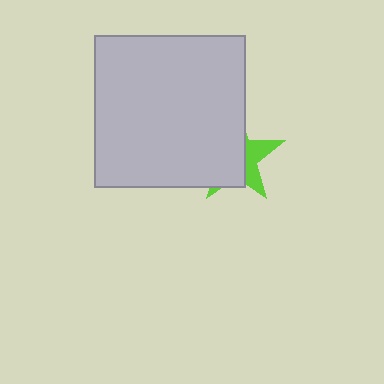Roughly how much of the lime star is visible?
A small part of it is visible (roughly 35%).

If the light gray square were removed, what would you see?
You would see the complete lime star.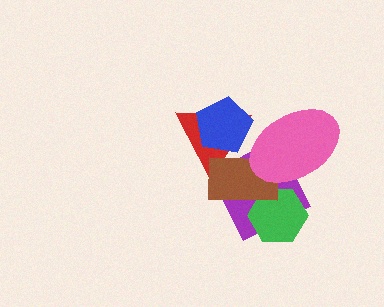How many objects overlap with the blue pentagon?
2 objects overlap with the blue pentagon.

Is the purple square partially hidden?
Yes, it is partially covered by another shape.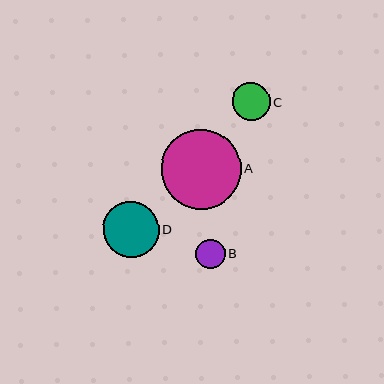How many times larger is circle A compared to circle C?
Circle A is approximately 2.1 times the size of circle C.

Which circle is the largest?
Circle A is the largest with a size of approximately 80 pixels.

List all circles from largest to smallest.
From largest to smallest: A, D, C, B.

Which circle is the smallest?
Circle B is the smallest with a size of approximately 30 pixels.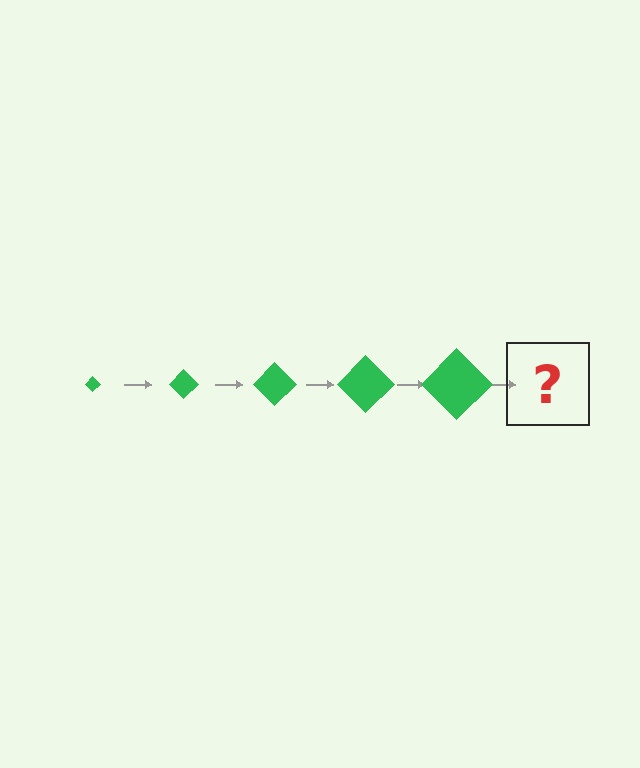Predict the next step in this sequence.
The next step is a green diamond, larger than the previous one.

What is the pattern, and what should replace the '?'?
The pattern is that the diamond gets progressively larger each step. The '?' should be a green diamond, larger than the previous one.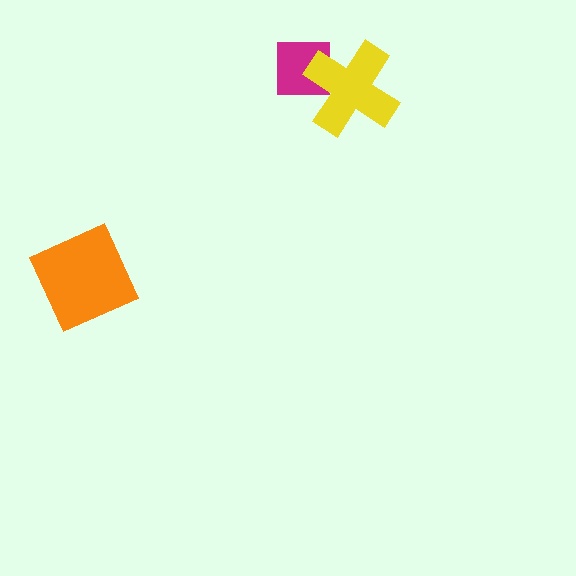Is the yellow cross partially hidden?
No, no other shape covers it.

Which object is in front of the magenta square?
The yellow cross is in front of the magenta square.